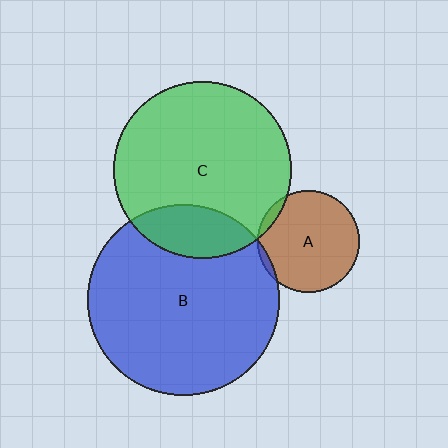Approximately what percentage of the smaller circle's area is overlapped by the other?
Approximately 20%.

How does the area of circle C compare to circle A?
Approximately 3.0 times.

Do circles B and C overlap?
Yes.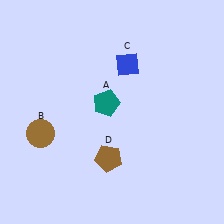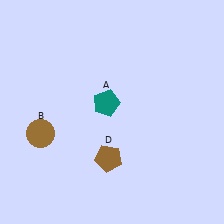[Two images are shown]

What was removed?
The blue diamond (C) was removed in Image 2.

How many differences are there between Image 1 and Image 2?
There is 1 difference between the two images.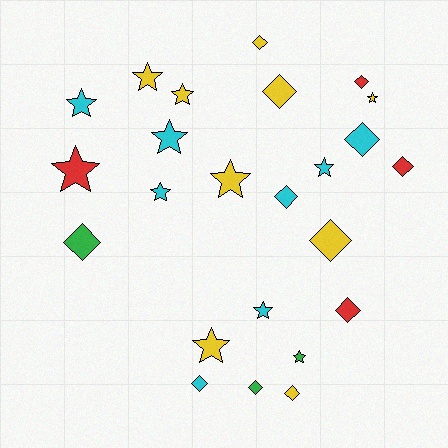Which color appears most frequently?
Yellow, with 9 objects.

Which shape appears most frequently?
Star, with 12 objects.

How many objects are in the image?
There are 24 objects.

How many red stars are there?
There is 1 red star.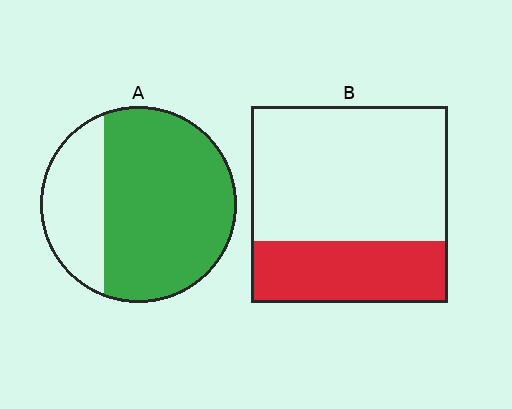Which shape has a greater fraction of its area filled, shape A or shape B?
Shape A.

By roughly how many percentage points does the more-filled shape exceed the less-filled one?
By roughly 40 percentage points (A over B).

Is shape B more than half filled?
No.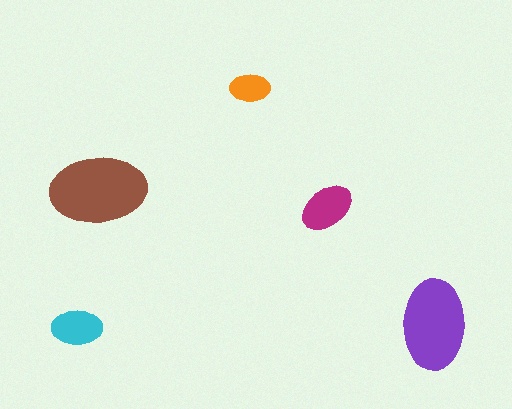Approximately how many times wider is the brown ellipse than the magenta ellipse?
About 2 times wider.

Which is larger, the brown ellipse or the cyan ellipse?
The brown one.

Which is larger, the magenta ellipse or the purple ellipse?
The purple one.